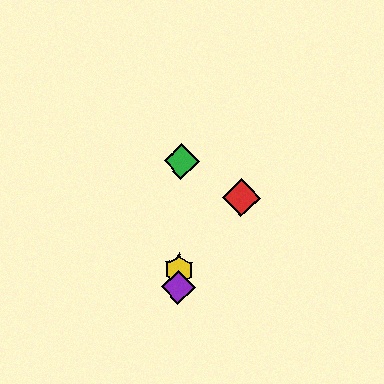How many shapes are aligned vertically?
4 shapes (the blue star, the green diamond, the yellow hexagon, the purple diamond) are aligned vertically.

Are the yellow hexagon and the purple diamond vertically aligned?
Yes, both are at x≈179.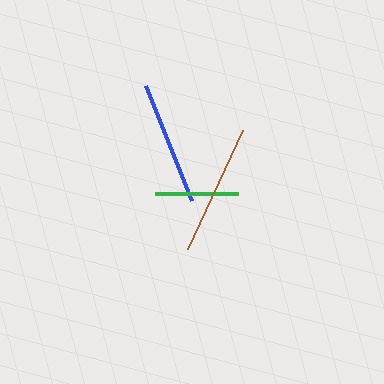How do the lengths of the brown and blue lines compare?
The brown and blue lines are approximately the same length.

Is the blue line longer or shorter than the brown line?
The brown line is longer than the blue line.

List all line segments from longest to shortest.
From longest to shortest: brown, blue, green.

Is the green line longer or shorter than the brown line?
The brown line is longer than the green line.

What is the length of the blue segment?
The blue segment is approximately 123 pixels long.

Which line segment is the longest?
The brown line is the longest at approximately 132 pixels.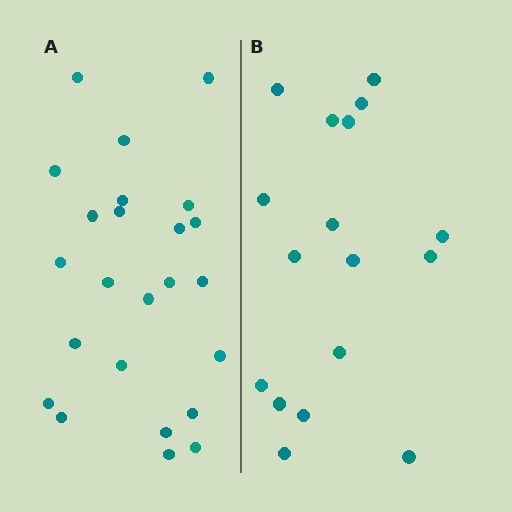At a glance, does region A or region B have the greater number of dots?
Region A (the left region) has more dots.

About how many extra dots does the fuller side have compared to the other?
Region A has roughly 8 or so more dots than region B.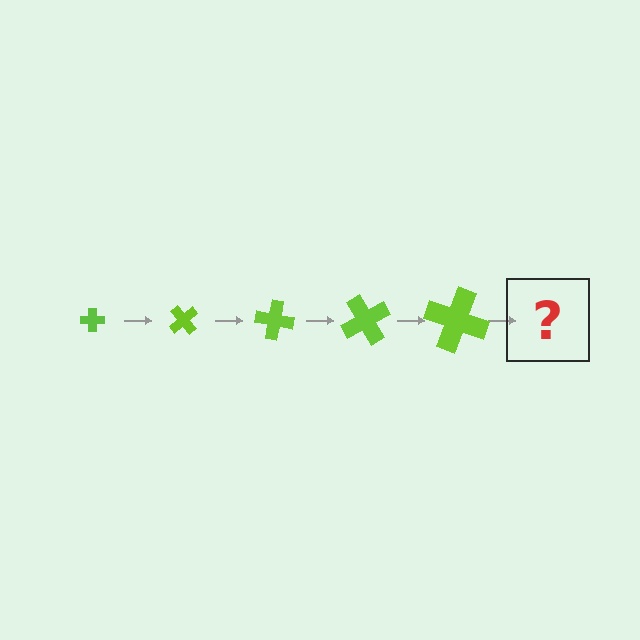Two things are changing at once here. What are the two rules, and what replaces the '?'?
The two rules are that the cross grows larger each step and it rotates 50 degrees each step. The '?' should be a cross, larger than the previous one and rotated 250 degrees from the start.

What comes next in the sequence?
The next element should be a cross, larger than the previous one and rotated 250 degrees from the start.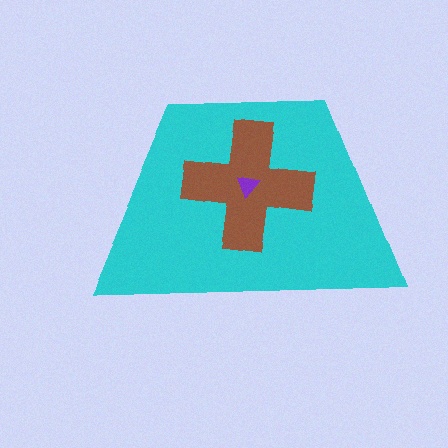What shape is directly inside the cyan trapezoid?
The brown cross.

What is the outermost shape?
The cyan trapezoid.